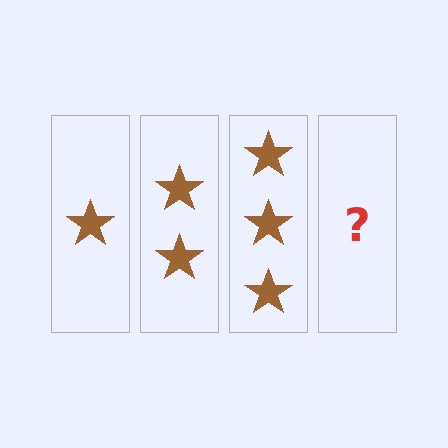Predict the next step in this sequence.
The next step is 4 stars.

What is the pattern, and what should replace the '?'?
The pattern is that each step adds one more star. The '?' should be 4 stars.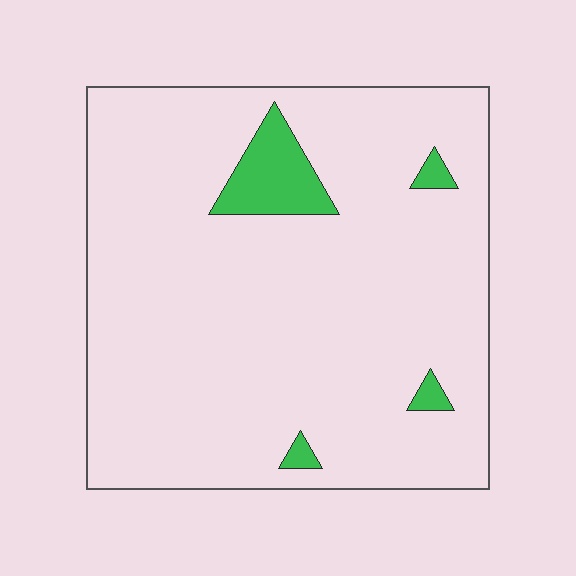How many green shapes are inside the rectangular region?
4.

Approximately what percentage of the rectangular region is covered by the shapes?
Approximately 5%.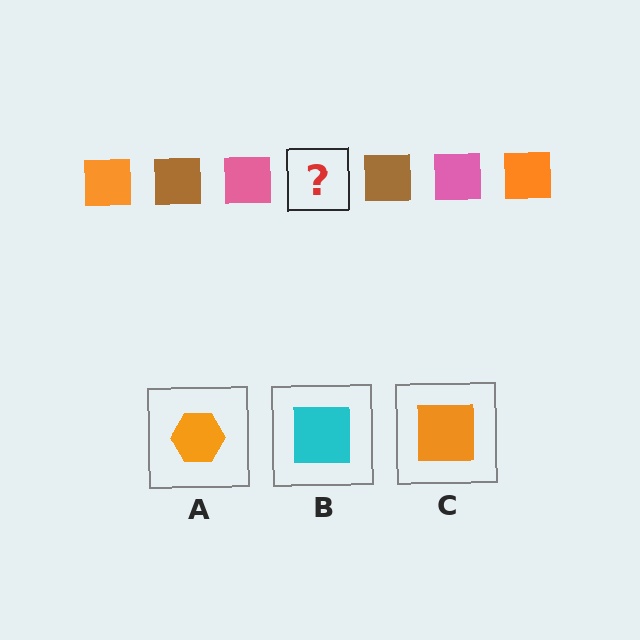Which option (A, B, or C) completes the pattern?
C.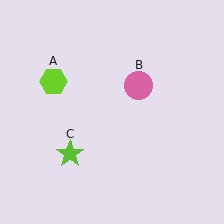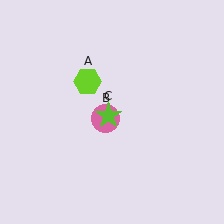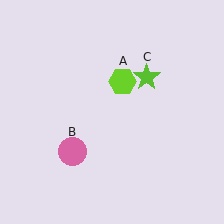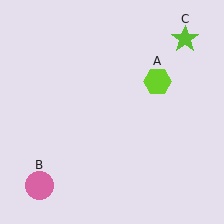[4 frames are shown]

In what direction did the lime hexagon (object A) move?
The lime hexagon (object A) moved right.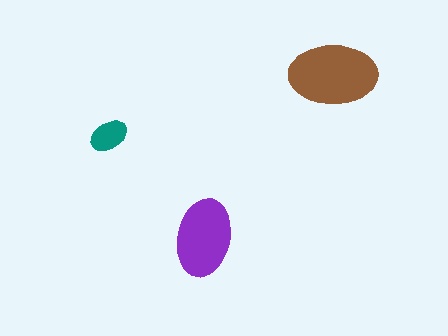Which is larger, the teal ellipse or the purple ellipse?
The purple one.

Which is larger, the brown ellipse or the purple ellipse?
The brown one.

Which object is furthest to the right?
The brown ellipse is rightmost.